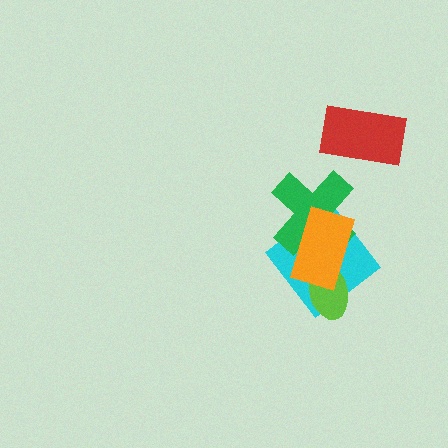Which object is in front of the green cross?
The orange rectangle is in front of the green cross.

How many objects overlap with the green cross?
2 objects overlap with the green cross.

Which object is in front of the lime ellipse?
The orange rectangle is in front of the lime ellipse.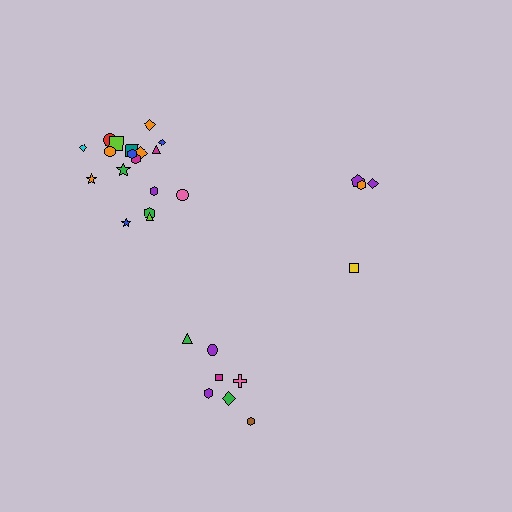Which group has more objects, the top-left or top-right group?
The top-left group.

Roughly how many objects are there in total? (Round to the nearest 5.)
Roughly 30 objects in total.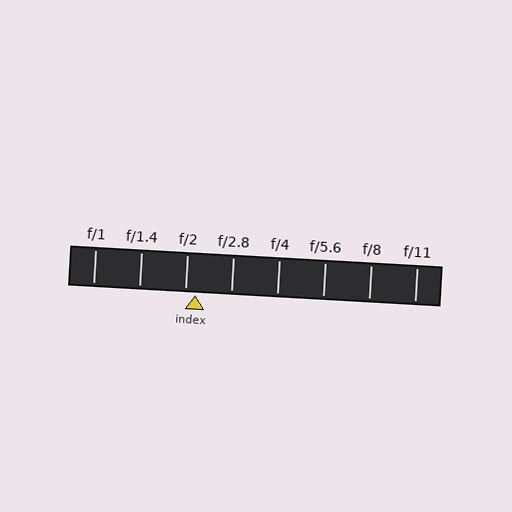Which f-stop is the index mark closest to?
The index mark is closest to f/2.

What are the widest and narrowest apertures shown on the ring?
The widest aperture shown is f/1 and the narrowest is f/11.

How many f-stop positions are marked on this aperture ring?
There are 8 f-stop positions marked.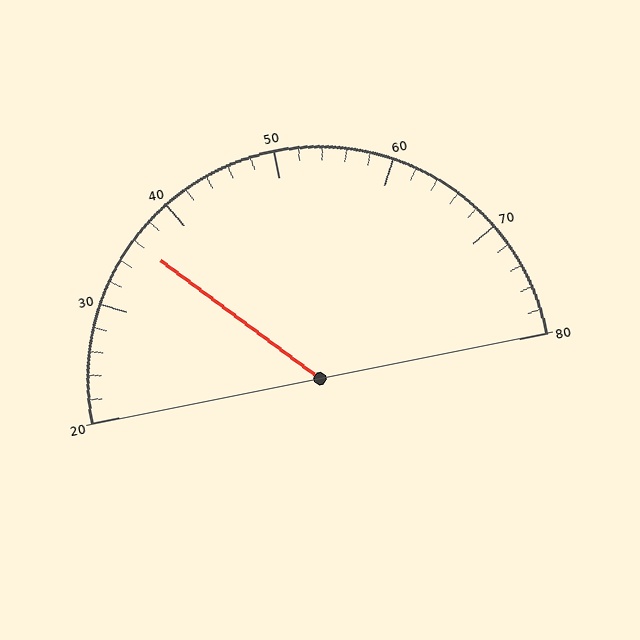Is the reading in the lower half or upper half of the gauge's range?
The reading is in the lower half of the range (20 to 80).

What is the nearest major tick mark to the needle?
The nearest major tick mark is 40.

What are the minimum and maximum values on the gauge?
The gauge ranges from 20 to 80.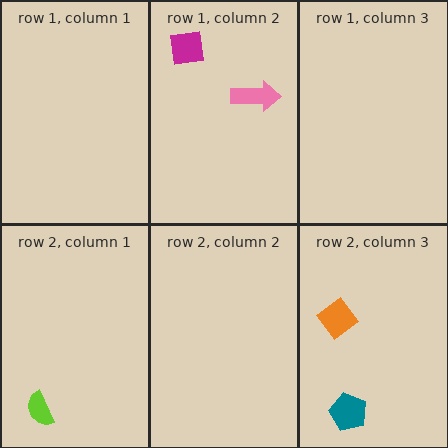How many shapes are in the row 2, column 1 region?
1.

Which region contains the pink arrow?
The row 1, column 2 region.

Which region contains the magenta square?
The row 1, column 2 region.